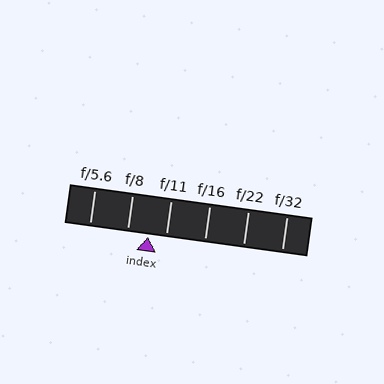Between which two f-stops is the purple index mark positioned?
The index mark is between f/8 and f/11.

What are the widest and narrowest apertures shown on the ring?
The widest aperture shown is f/5.6 and the narrowest is f/32.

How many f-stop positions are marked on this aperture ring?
There are 6 f-stop positions marked.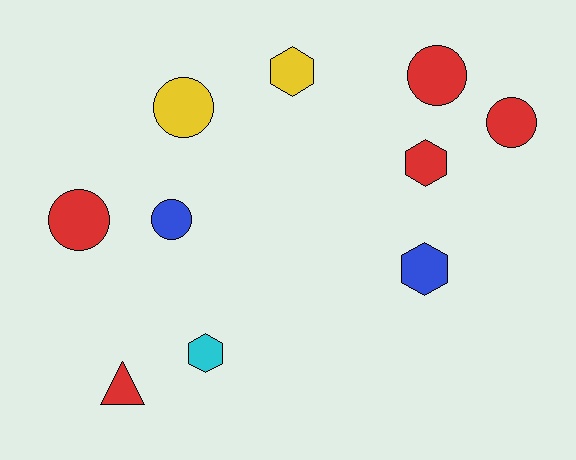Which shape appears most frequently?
Circle, with 5 objects.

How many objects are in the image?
There are 10 objects.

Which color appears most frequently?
Red, with 5 objects.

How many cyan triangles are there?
There are no cyan triangles.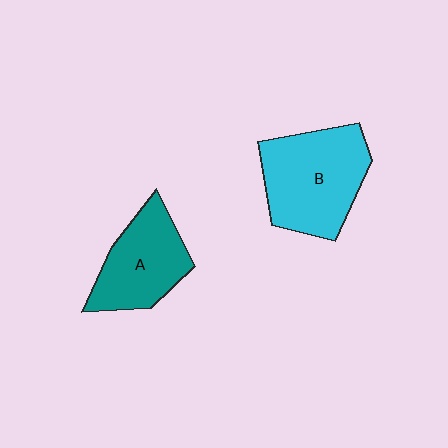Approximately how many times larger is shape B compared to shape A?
Approximately 1.3 times.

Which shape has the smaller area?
Shape A (teal).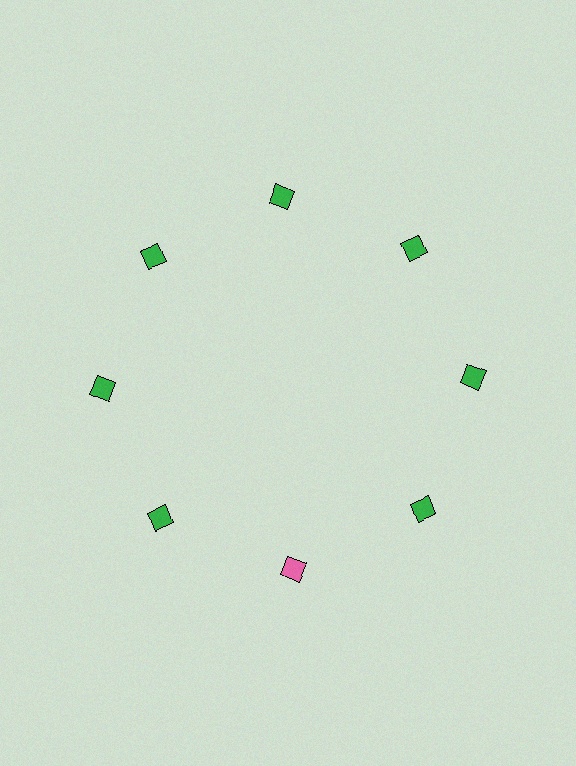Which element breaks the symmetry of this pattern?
The pink diamond at roughly the 6 o'clock position breaks the symmetry. All other shapes are green diamonds.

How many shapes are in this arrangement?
There are 8 shapes arranged in a ring pattern.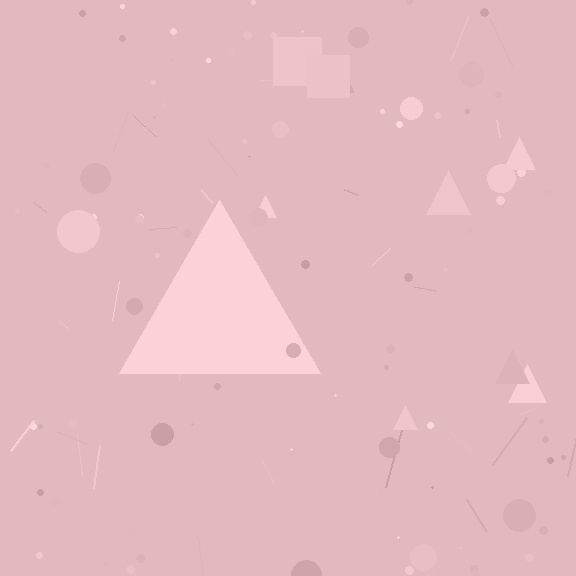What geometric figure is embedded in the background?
A triangle is embedded in the background.